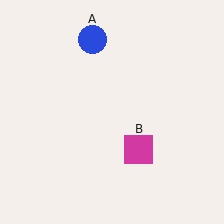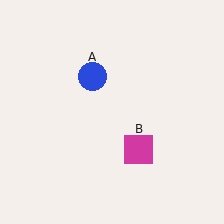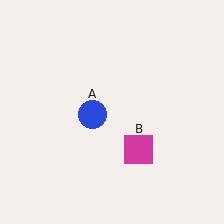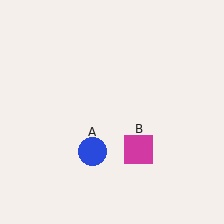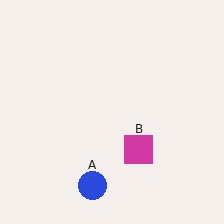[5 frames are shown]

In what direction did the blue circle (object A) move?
The blue circle (object A) moved down.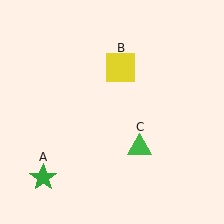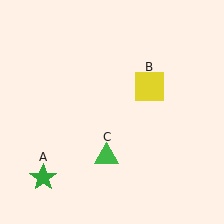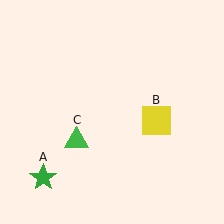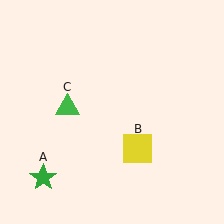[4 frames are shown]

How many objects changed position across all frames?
2 objects changed position: yellow square (object B), green triangle (object C).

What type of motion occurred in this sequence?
The yellow square (object B), green triangle (object C) rotated clockwise around the center of the scene.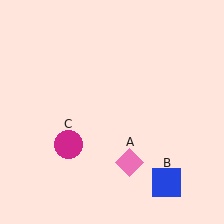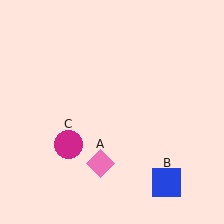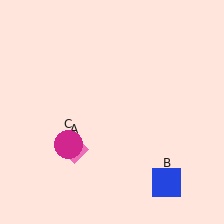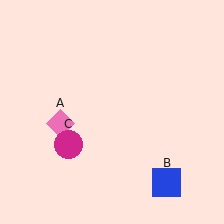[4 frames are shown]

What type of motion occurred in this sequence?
The pink diamond (object A) rotated clockwise around the center of the scene.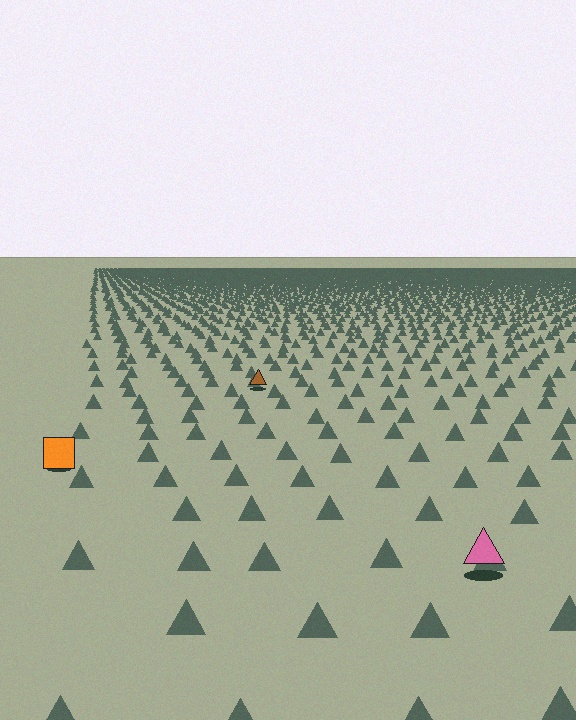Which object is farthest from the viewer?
The brown triangle is farthest from the viewer. It appears smaller and the ground texture around it is denser.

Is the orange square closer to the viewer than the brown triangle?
Yes. The orange square is closer — you can tell from the texture gradient: the ground texture is coarser near it.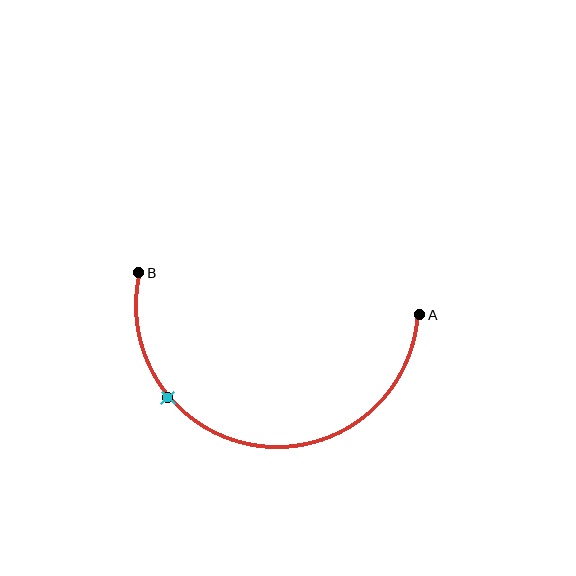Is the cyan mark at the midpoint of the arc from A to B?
No. The cyan mark lies on the arc but is closer to endpoint B. The arc midpoint would be at the point on the curve equidistant along the arc from both A and B.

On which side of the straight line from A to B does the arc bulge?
The arc bulges below the straight line connecting A and B.